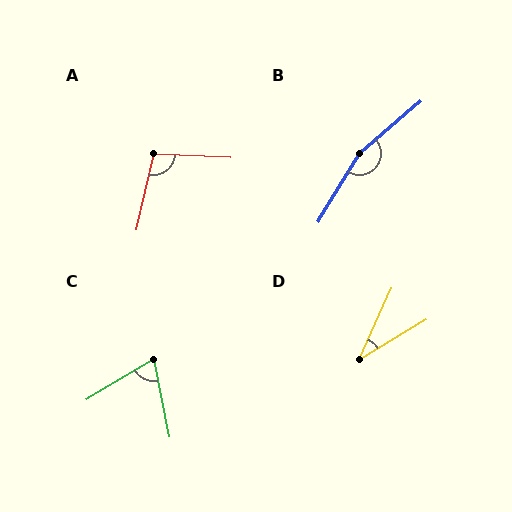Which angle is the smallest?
D, at approximately 34 degrees.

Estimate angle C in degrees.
Approximately 70 degrees.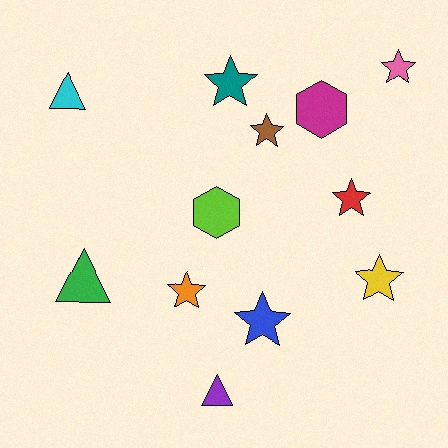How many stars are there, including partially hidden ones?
There are 7 stars.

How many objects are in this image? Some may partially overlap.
There are 12 objects.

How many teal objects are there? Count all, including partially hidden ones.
There is 1 teal object.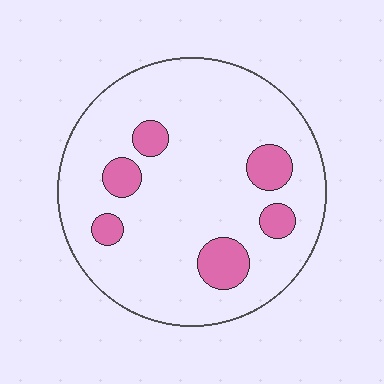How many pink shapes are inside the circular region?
6.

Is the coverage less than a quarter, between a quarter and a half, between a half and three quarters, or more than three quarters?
Less than a quarter.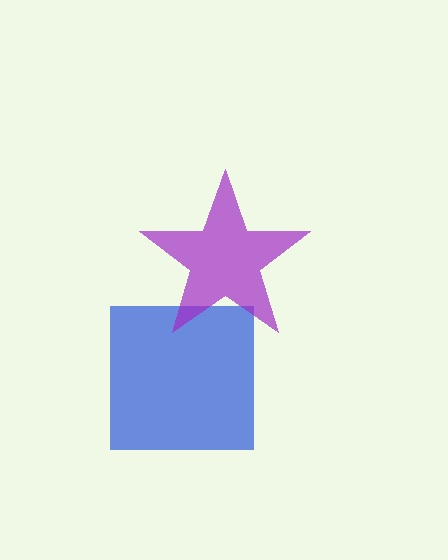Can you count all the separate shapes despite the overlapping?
Yes, there are 2 separate shapes.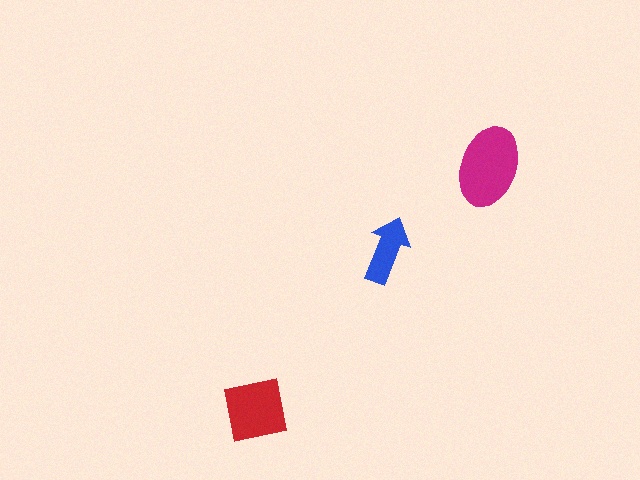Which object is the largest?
The magenta ellipse.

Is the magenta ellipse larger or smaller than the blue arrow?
Larger.